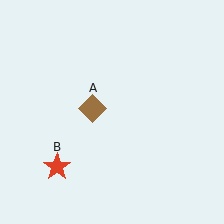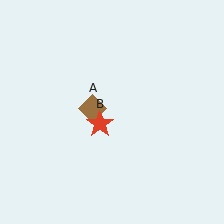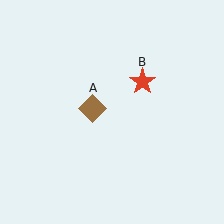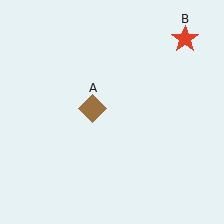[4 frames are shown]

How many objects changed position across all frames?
1 object changed position: red star (object B).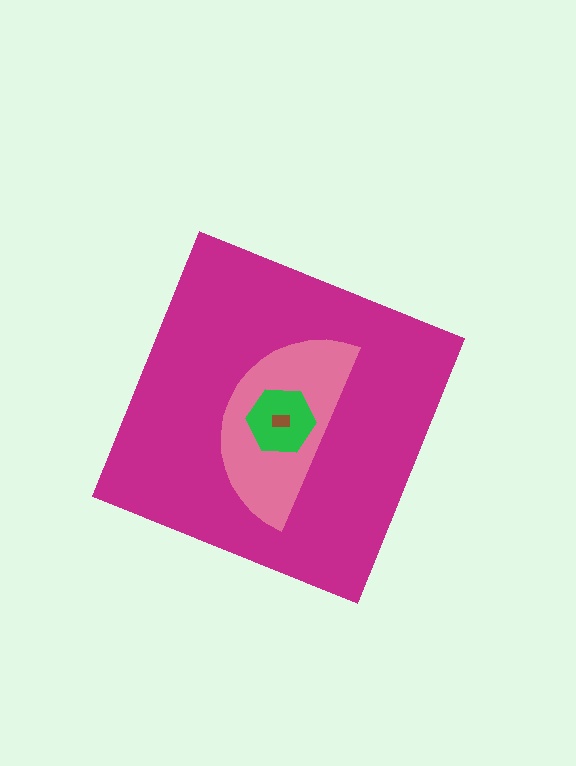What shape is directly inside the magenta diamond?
The pink semicircle.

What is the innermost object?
The brown rectangle.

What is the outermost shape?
The magenta diamond.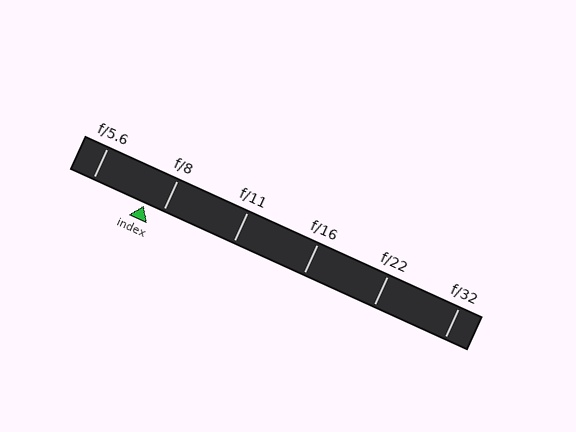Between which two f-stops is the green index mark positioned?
The index mark is between f/5.6 and f/8.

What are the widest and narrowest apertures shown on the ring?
The widest aperture shown is f/5.6 and the narrowest is f/32.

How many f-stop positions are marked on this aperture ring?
There are 6 f-stop positions marked.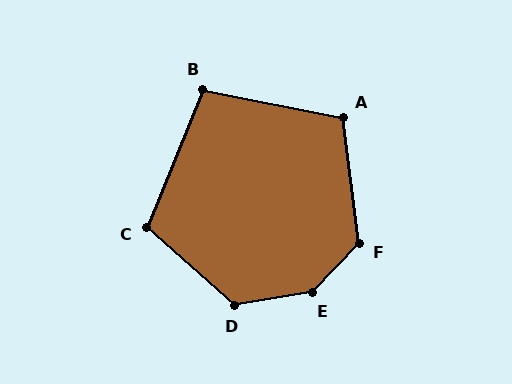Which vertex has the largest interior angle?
E, at approximately 143 degrees.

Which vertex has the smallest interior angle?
B, at approximately 101 degrees.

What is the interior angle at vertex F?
Approximately 129 degrees (obtuse).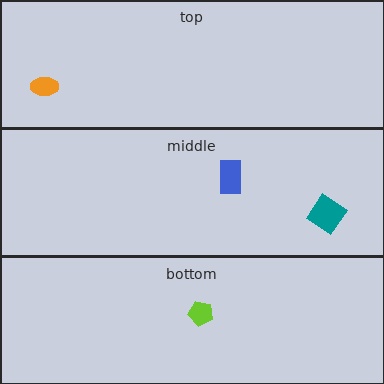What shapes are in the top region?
The orange ellipse.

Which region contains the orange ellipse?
The top region.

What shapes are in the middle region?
The blue rectangle, the teal diamond.